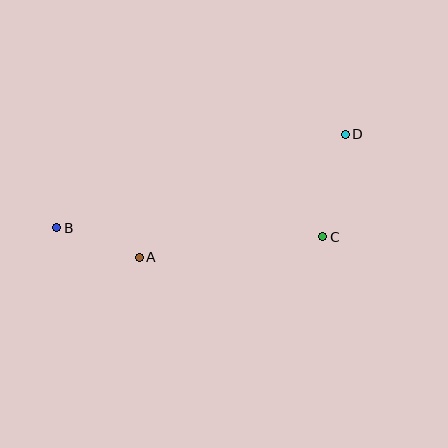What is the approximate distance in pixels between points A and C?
The distance between A and C is approximately 185 pixels.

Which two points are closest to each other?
Points A and B are closest to each other.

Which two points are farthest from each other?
Points B and D are farthest from each other.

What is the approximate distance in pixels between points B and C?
The distance between B and C is approximately 266 pixels.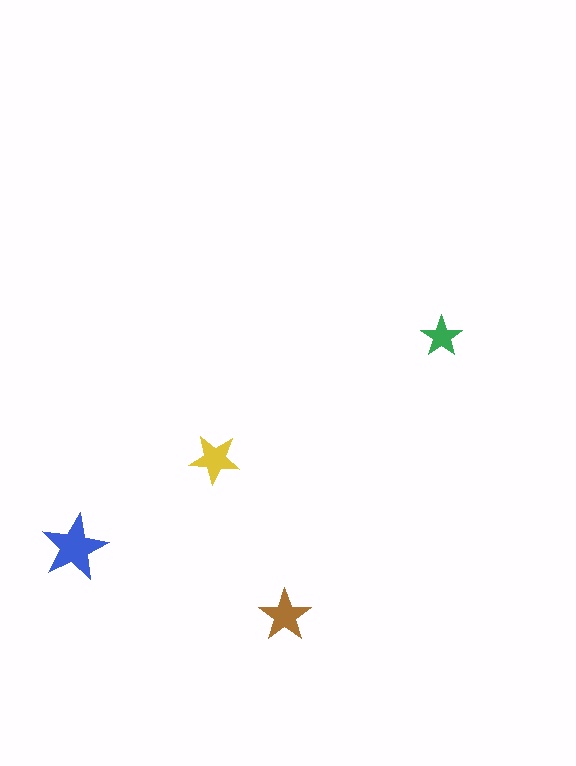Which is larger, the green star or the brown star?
The brown one.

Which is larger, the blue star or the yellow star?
The blue one.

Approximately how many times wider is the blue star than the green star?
About 1.5 times wider.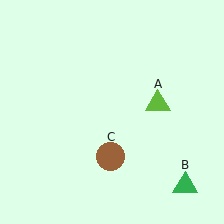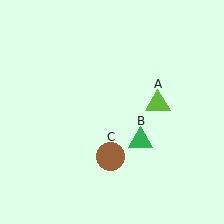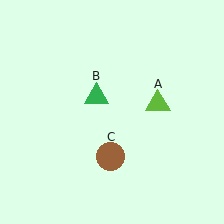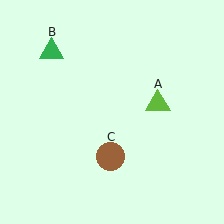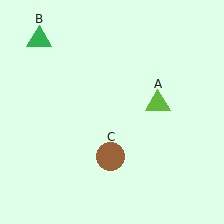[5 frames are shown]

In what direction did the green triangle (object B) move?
The green triangle (object B) moved up and to the left.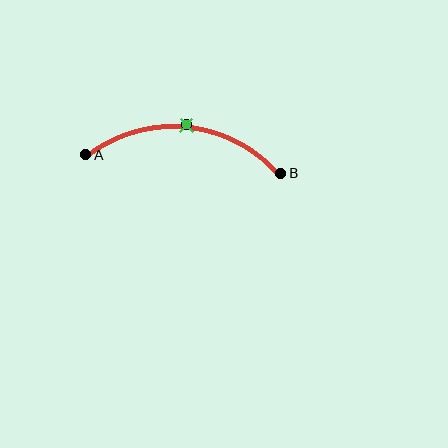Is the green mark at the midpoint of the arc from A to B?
Yes. The green mark lies on the arc at equal arc-length from both A and B — it is the arc midpoint.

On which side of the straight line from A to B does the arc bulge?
The arc bulges above the straight line connecting A and B.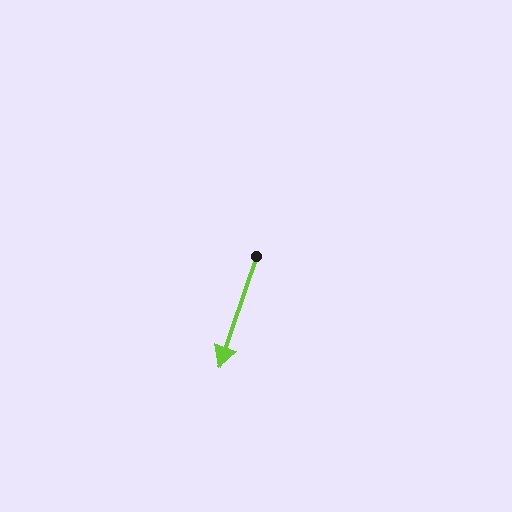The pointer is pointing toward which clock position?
Roughly 7 o'clock.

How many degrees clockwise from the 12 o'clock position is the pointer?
Approximately 199 degrees.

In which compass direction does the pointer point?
South.